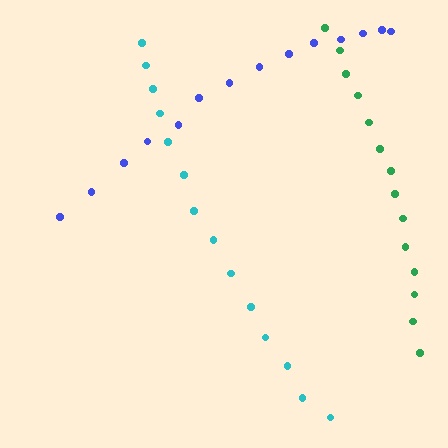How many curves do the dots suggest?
There are 3 distinct paths.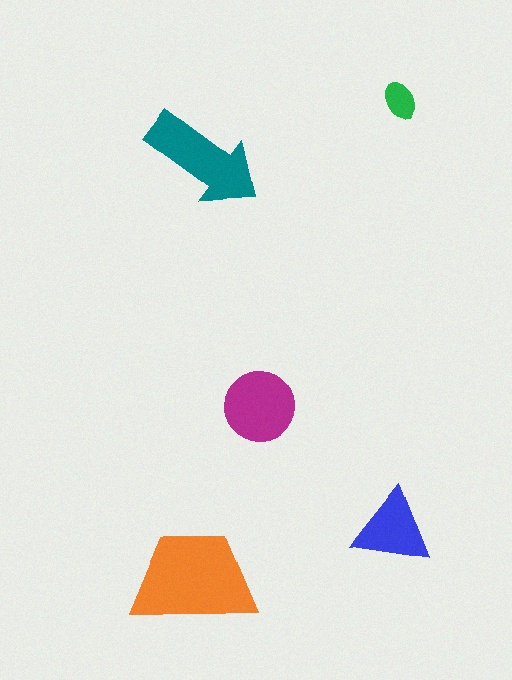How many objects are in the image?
There are 5 objects in the image.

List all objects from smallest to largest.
The green ellipse, the blue triangle, the magenta circle, the teal arrow, the orange trapezoid.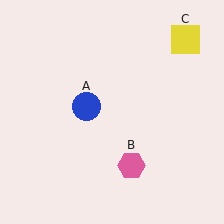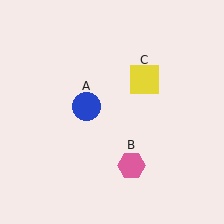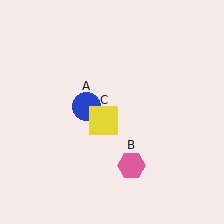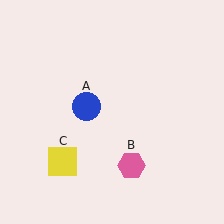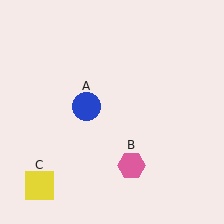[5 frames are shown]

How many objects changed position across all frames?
1 object changed position: yellow square (object C).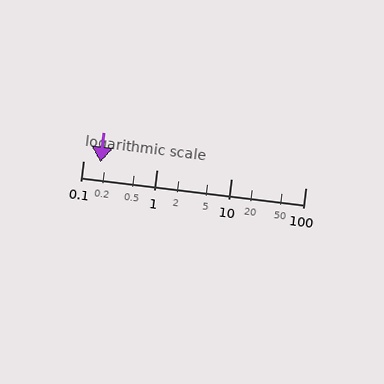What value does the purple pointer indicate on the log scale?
The pointer indicates approximately 0.17.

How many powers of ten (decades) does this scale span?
The scale spans 3 decades, from 0.1 to 100.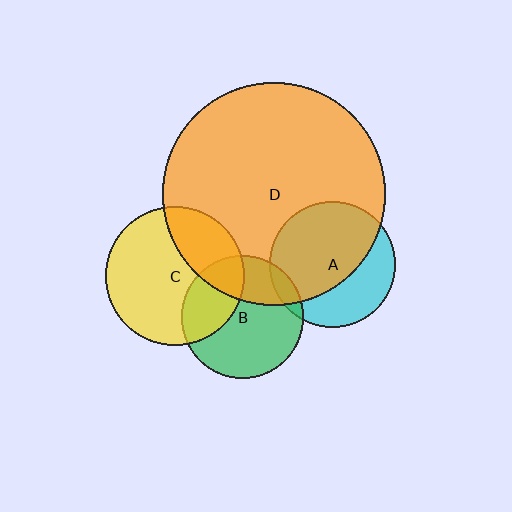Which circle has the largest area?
Circle D (orange).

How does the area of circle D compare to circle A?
Approximately 3.1 times.